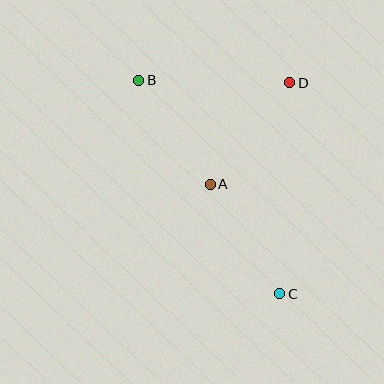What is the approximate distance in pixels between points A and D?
The distance between A and D is approximately 129 pixels.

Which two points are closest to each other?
Points A and B are closest to each other.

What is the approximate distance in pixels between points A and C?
The distance between A and C is approximately 130 pixels.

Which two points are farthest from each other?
Points B and C are farthest from each other.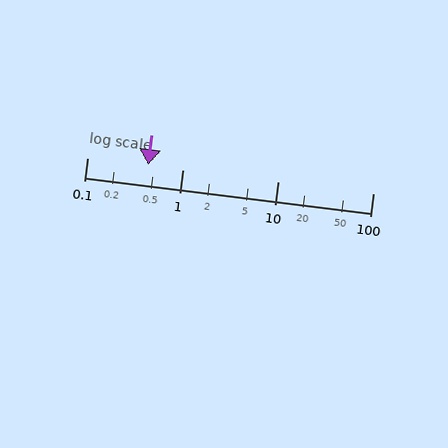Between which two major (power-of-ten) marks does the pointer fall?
The pointer is between 0.1 and 1.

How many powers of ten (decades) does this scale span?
The scale spans 3 decades, from 0.1 to 100.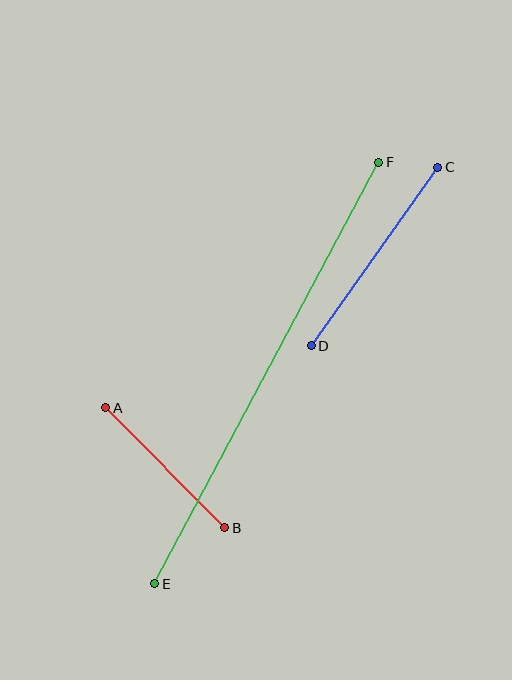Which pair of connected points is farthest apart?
Points E and F are farthest apart.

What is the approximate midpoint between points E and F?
The midpoint is at approximately (267, 373) pixels.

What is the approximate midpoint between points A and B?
The midpoint is at approximately (165, 468) pixels.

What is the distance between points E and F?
The distance is approximately 477 pixels.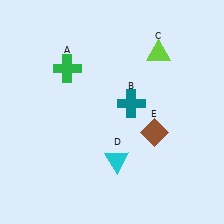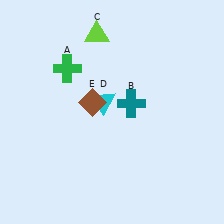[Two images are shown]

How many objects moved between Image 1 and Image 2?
3 objects moved between the two images.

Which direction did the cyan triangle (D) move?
The cyan triangle (D) moved up.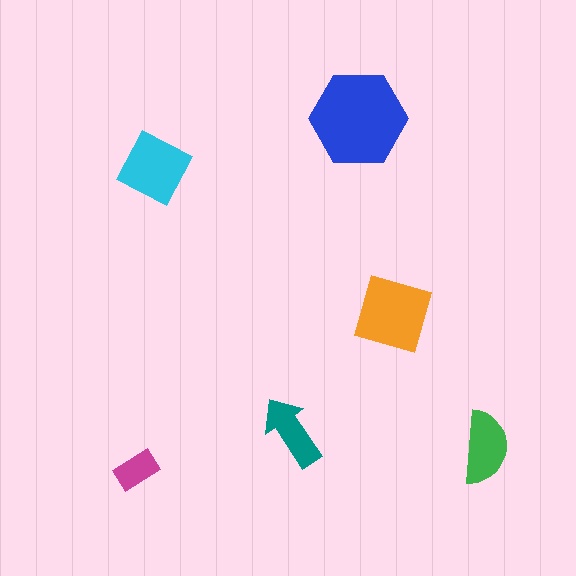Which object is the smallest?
The magenta rectangle.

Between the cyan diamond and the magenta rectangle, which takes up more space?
The cyan diamond.